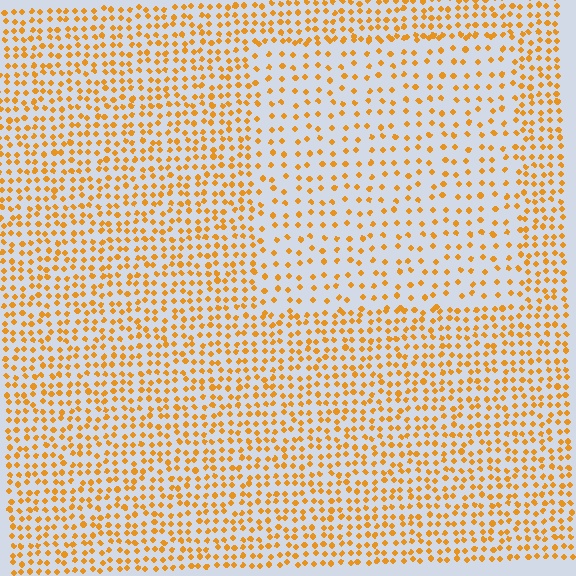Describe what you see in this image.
The image contains small orange elements arranged at two different densities. A rectangle-shaped region is visible where the elements are less densely packed than the surrounding area.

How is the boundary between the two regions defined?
The boundary is defined by a change in element density (approximately 1.9x ratio). All elements are the same color, size, and shape.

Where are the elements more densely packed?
The elements are more densely packed outside the rectangle boundary.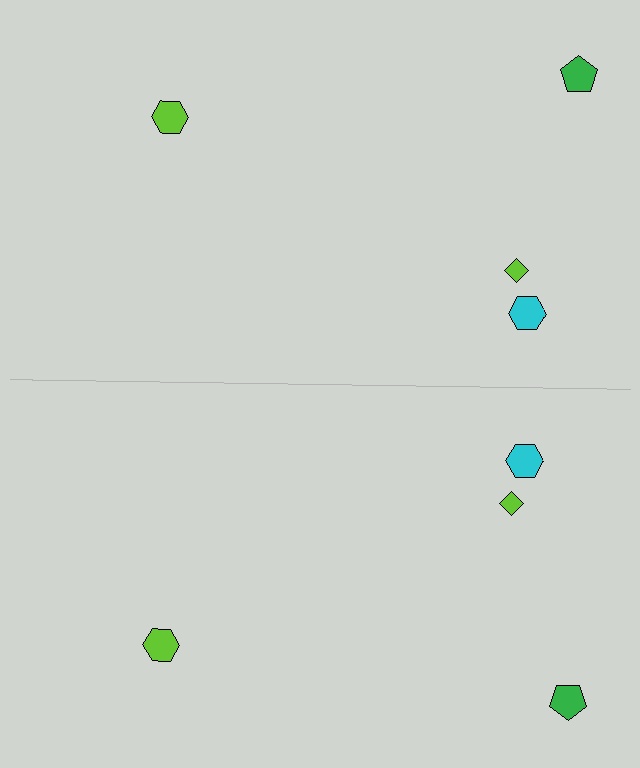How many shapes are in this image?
There are 8 shapes in this image.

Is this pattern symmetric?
Yes, this pattern has bilateral (reflection) symmetry.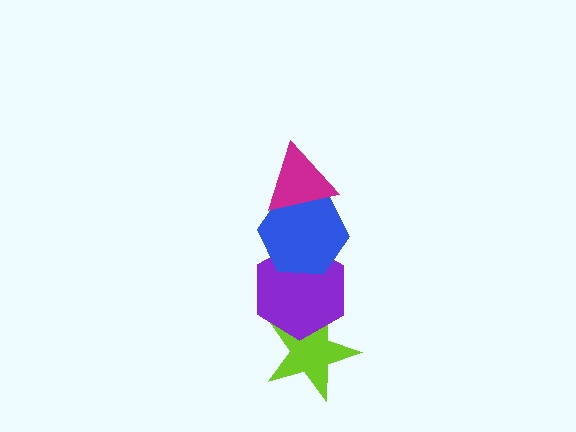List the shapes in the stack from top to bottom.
From top to bottom: the magenta triangle, the blue hexagon, the purple hexagon, the lime star.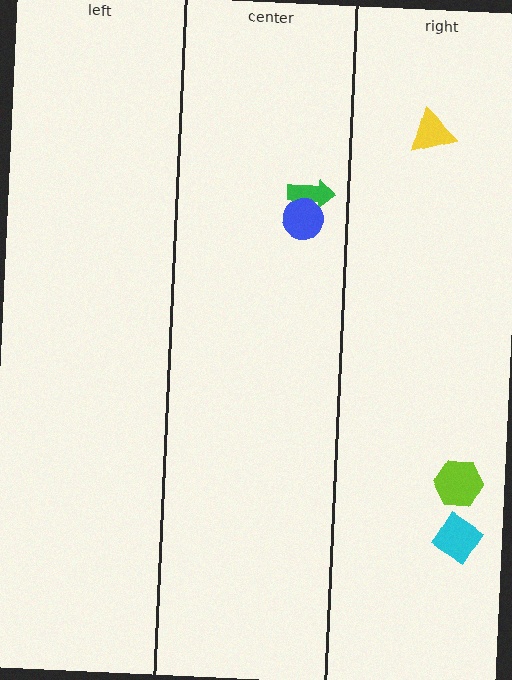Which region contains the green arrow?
The center region.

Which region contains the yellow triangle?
The right region.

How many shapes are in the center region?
2.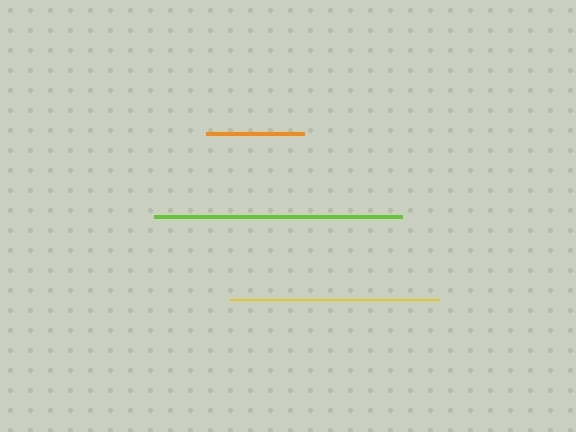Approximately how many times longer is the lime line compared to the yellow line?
The lime line is approximately 1.2 times the length of the yellow line.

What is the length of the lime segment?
The lime segment is approximately 249 pixels long.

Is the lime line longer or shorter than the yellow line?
The lime line is longer than the yellow line.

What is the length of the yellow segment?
The yellow segment is approximately 210 pixels long.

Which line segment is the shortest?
The orange line is the shortest at approximately 98 pixels.